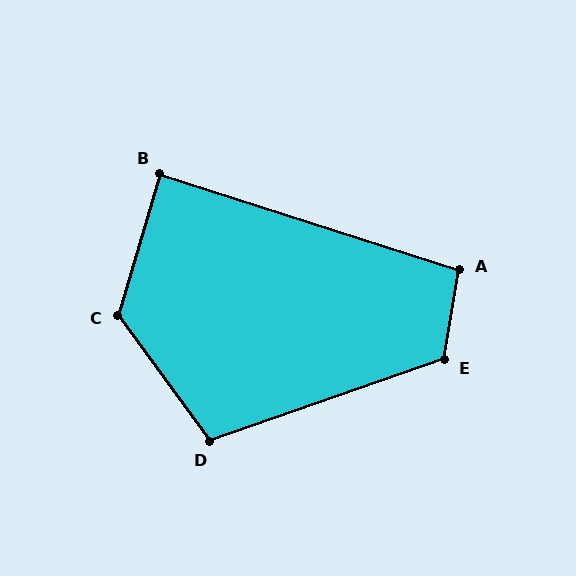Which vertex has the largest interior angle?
C, at approximately 128 degrees.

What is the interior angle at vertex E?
Approximately 118 degrees (obtuse).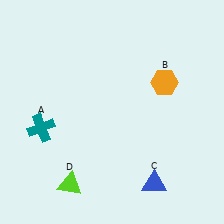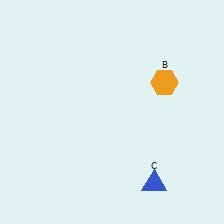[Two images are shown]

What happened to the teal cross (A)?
The teal cross (A) was removed in Image 2. It was in the bottom-left area of Image 1.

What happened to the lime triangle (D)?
The lime triangle (D) was removed in Image 2. It was in the bottom-left area of Image 1.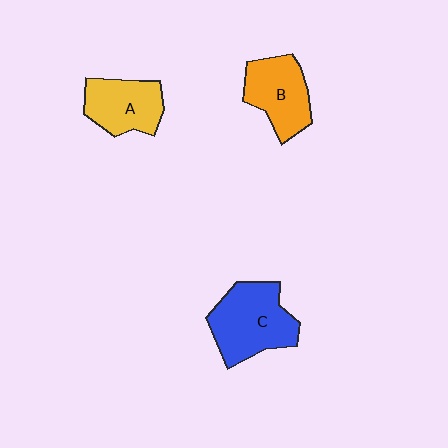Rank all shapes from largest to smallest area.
From largest to smallest: C (blue), B (orange), A (yellow).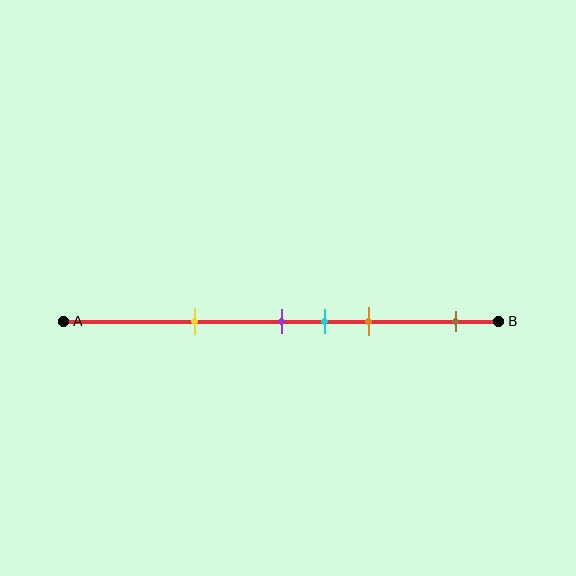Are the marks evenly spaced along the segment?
No, the marks are not evenly spaced.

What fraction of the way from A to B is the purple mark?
The purple mark is approximately 50% (0.5) of the way from A to B.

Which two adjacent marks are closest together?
The purple and cyan marks are the closest adjacent pair.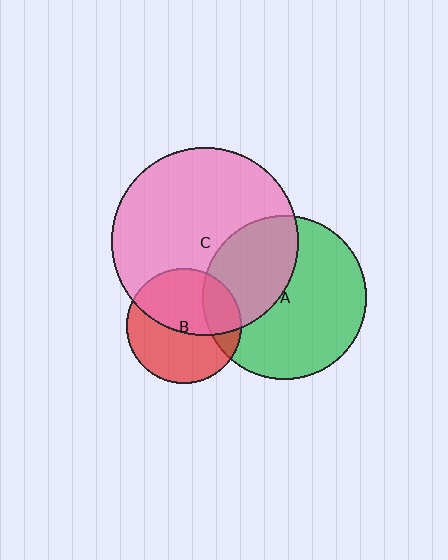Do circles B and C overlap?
Yes.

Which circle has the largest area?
Circle C (pink).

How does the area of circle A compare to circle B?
Approximately 2.0 times.